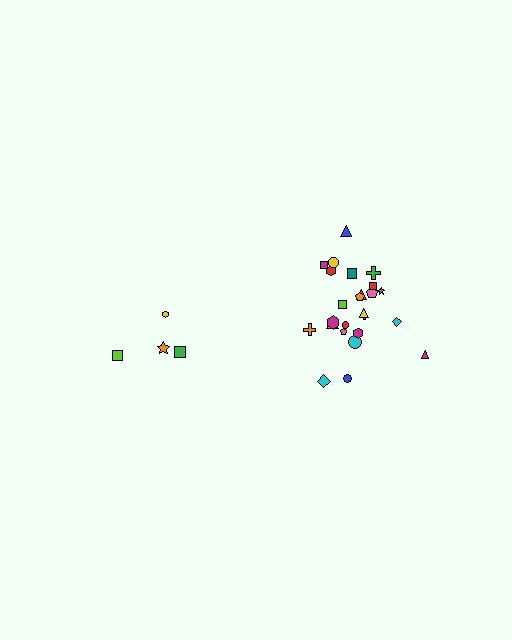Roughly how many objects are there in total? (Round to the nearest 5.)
Roughly 30 objects in total.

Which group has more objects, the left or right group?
The right group.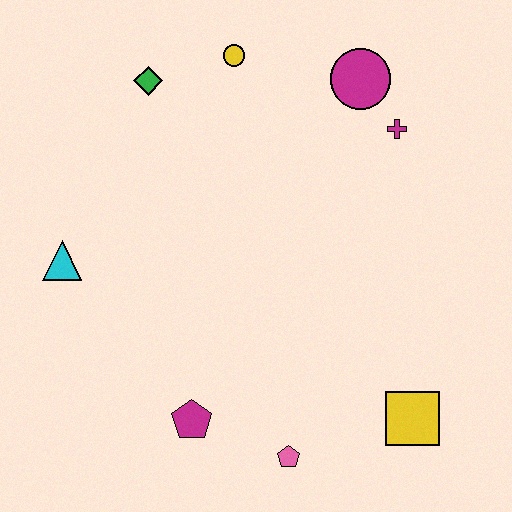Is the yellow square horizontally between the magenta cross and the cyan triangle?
No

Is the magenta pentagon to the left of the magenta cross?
Yes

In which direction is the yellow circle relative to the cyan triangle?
The yellow circle is above the cyan triangle.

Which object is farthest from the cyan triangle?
The yellow square is farthest from the cyan triangle.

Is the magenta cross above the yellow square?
Yes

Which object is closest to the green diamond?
The yellow circle is closest to the green diamond.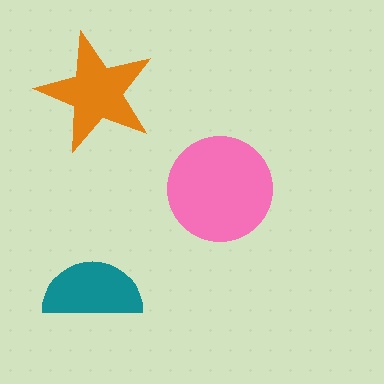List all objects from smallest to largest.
The teal semicircle, the orange star, the pink circle.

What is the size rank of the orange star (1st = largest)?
2nd.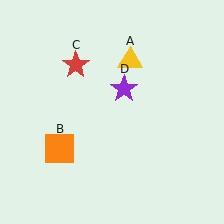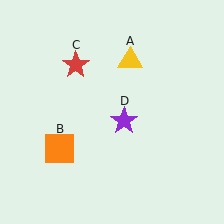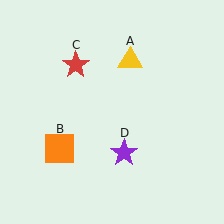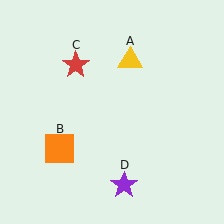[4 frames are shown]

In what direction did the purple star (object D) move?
The purple star (object D) moved down.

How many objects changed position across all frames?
1 object changed position: purple star (object D).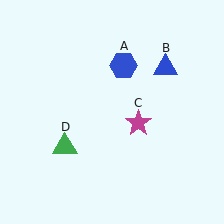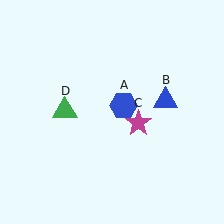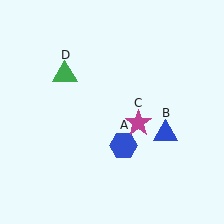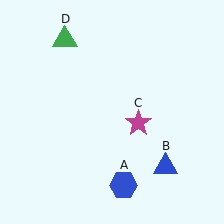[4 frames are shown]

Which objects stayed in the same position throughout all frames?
Magenta star (object C) remained stationary.